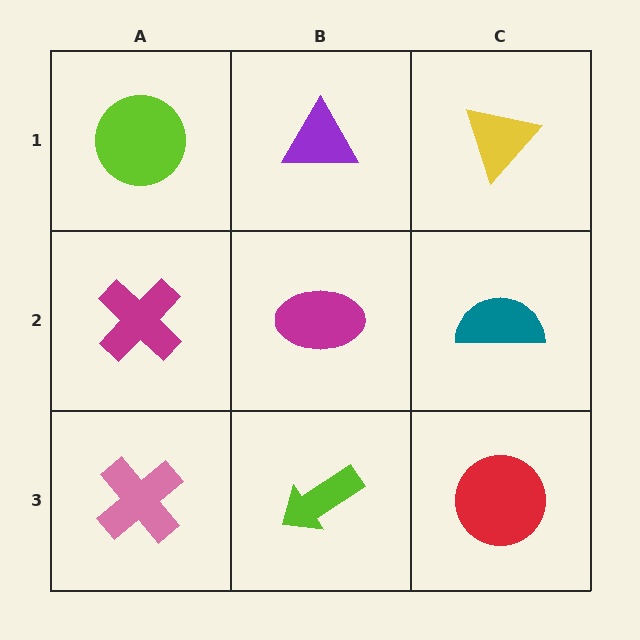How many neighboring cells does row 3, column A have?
2.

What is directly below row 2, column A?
A pink cross.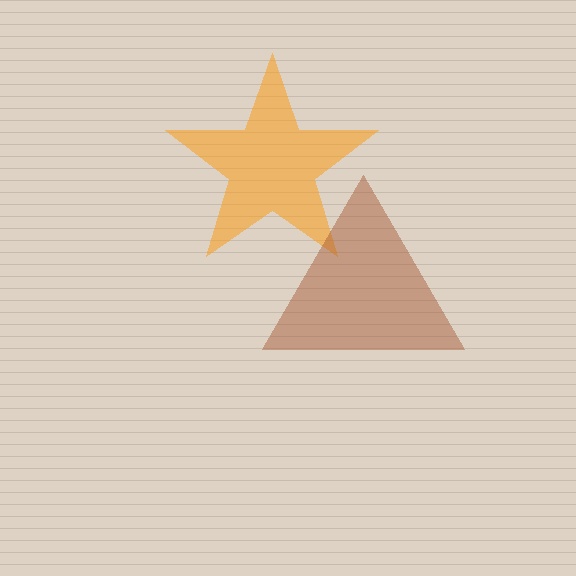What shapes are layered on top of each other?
The layered shapes are: an orange star, a brown triangle.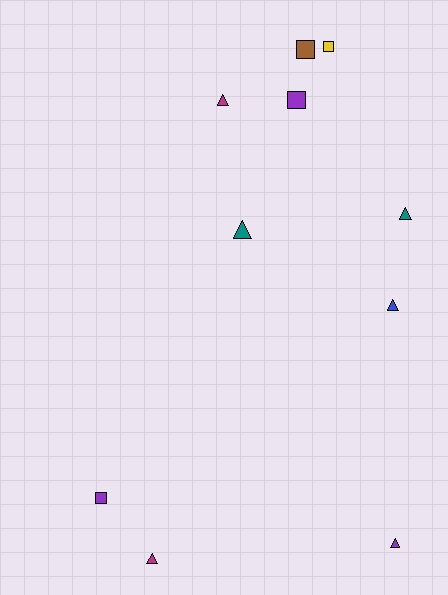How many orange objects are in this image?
There are no orange objects.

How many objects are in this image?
There are 10 objects.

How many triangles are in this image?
There are 6 triangles.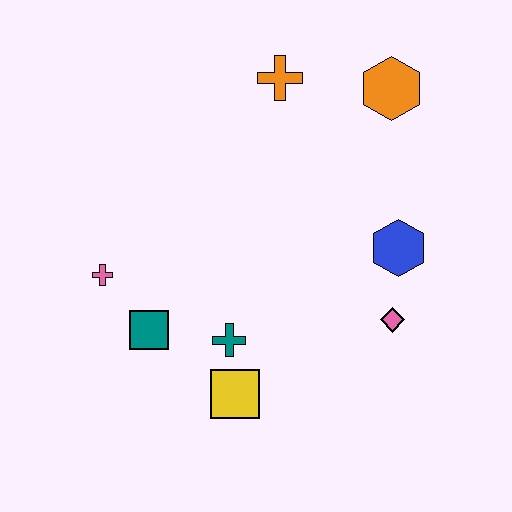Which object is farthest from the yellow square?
The orange hexagon is farthest from the yellow square.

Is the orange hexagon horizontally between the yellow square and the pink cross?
No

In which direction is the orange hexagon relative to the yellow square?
The orange hexagon is above the yellow square.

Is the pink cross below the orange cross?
Yes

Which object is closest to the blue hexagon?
The pink diamond is closest to the blue hexagon.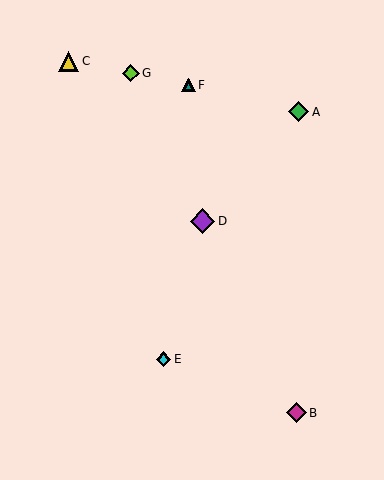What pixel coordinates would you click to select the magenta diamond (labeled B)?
Click at (297, 413) to select the magenta diamond B.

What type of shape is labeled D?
Shape D is a purple diamond.